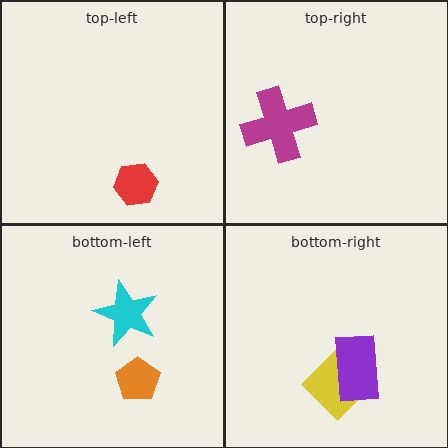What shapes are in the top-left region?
The red hexagon.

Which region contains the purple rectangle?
The bottom-right region.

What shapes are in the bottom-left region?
The cyan star, the orange pentagon.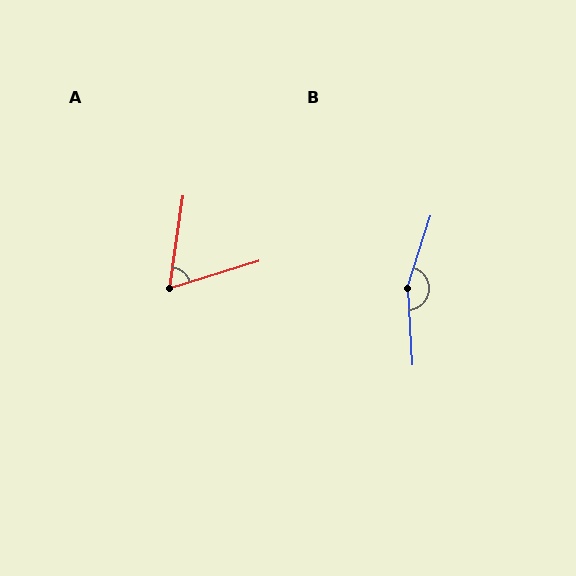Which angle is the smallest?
A, at approximately 65 degrees.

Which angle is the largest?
B, at approximately 158 degrees.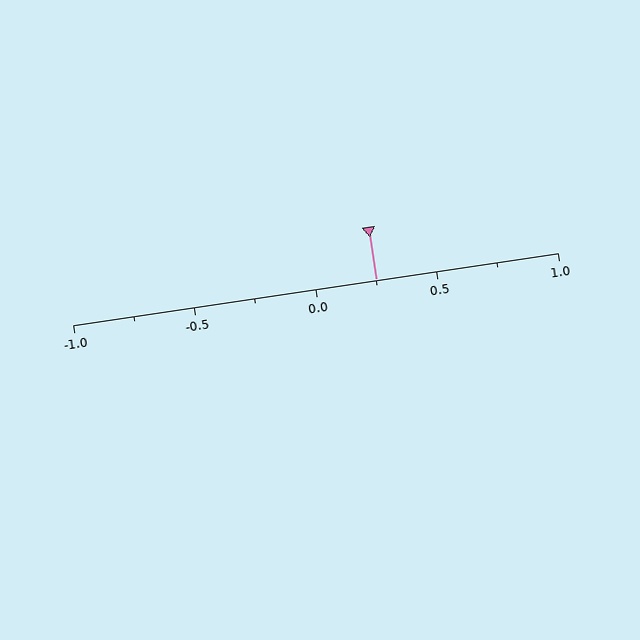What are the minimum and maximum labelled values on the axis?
The axis runs from -1.0 to 1.0.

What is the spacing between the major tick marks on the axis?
The major ticks are spaced 0.5 apart.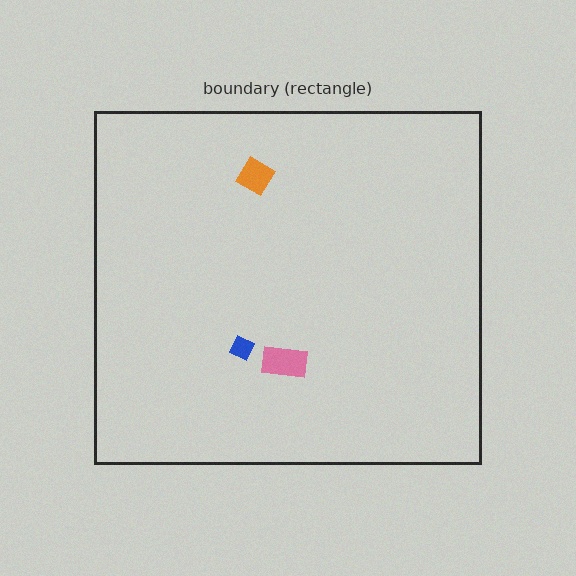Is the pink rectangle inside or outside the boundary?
Inside.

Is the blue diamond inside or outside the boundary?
Inside.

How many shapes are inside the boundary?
3 inside, 0 outside.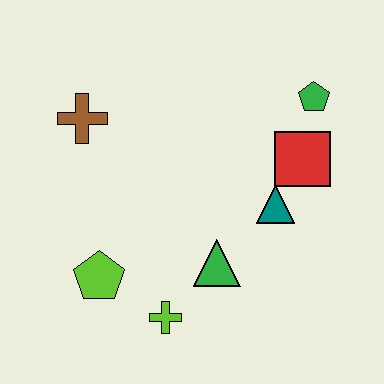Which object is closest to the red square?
The teal triangle is closest to the red square.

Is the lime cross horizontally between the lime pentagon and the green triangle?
Yes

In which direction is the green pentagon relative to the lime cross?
The green pentagon is above the lime cross.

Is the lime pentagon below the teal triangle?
Yes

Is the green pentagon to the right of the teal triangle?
Yes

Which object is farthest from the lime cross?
The green pentagon is farthest from the lime cross.